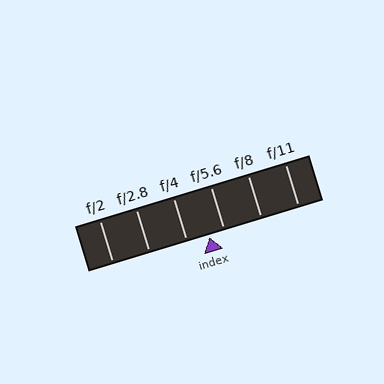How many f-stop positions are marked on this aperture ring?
There are 6 f-stop positions marked.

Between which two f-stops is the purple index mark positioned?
The index mark is between f/4 and f/5.6.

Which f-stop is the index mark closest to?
The index mark is closest to f/5.6.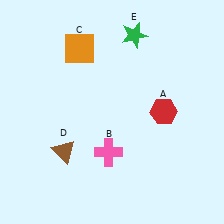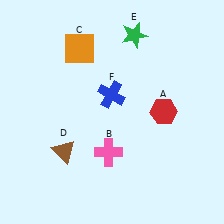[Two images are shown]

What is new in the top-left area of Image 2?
A blue cross (F) was added in the top-left area of Image 2.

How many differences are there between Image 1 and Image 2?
There is 1 difference between the two images.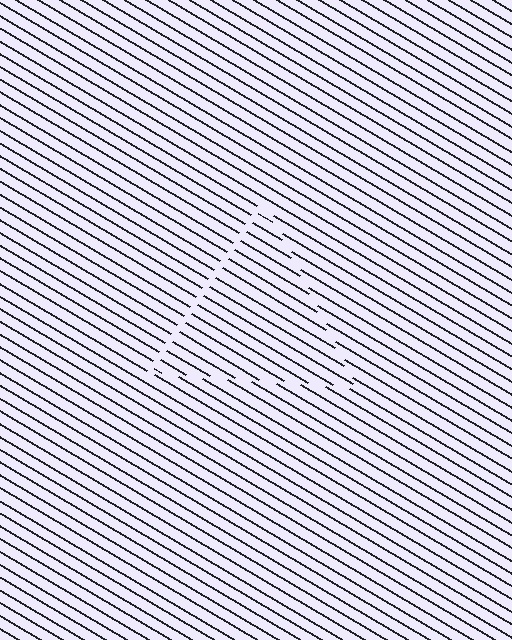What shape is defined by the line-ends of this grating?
An illusory triangle. The interior of the shape contains the same grating, shifted by half a period — the contour is defined by the phase discontinuity where line-ends from the inner and outer gratings abut.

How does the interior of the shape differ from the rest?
The interior of the shape contains the same grating, shifted by half a period — the contour is defined by the phase discontinuity where line-ends from the inner and outer gratings abut.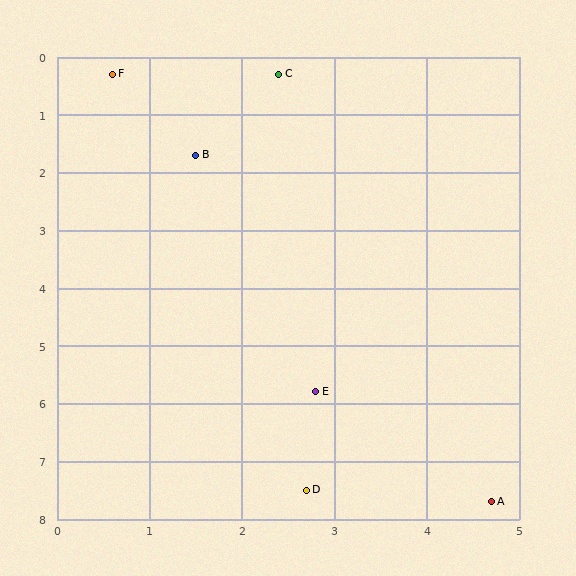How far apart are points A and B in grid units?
Points A and B are about 6.8 grid units apart.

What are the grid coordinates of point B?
Point B is at approximately (1.5, 1.7).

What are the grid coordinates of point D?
Point D is at approximately (2.7, 7.5).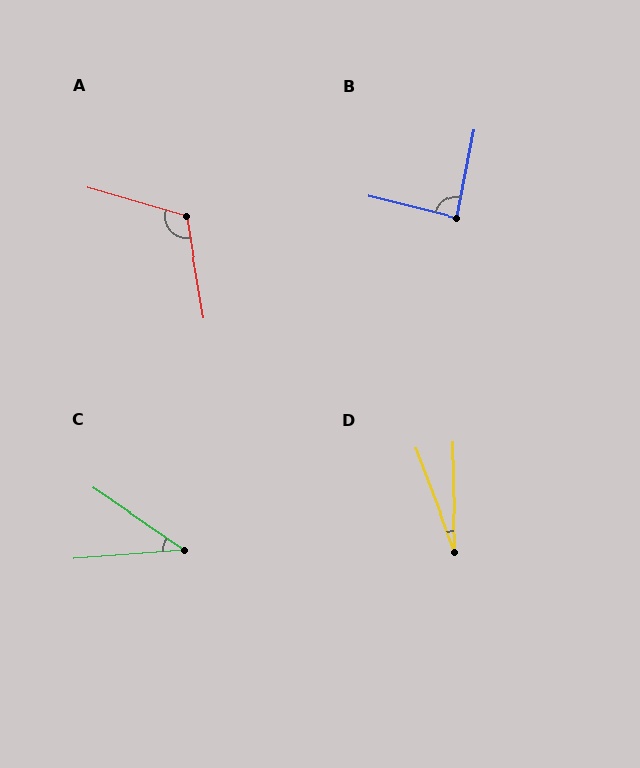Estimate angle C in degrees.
Approximately 39 degrees.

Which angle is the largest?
A, at approximately 116 degrees.